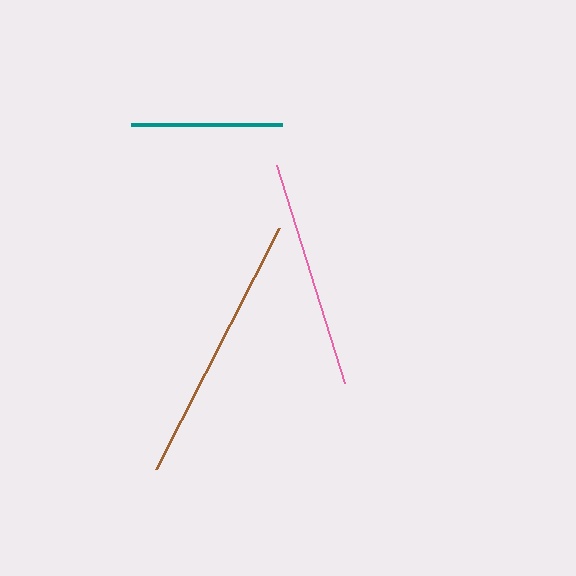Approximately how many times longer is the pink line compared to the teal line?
The pink line is approximately 1.5 times the length of the teal line.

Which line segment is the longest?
The brown line is the longest at approximately 271 pixels.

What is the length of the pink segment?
The pink segment is approximately 228 pixels long.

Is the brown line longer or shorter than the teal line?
The brown line is longer than the teal line.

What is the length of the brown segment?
The brown segment is approximately 271 pixels long.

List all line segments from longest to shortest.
From longest to shortest: brown, pink, teal.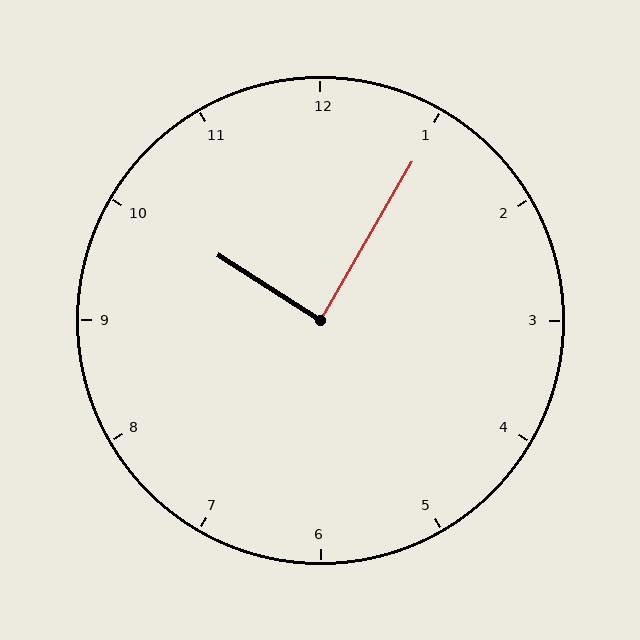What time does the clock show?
10:05.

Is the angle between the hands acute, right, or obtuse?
It is right.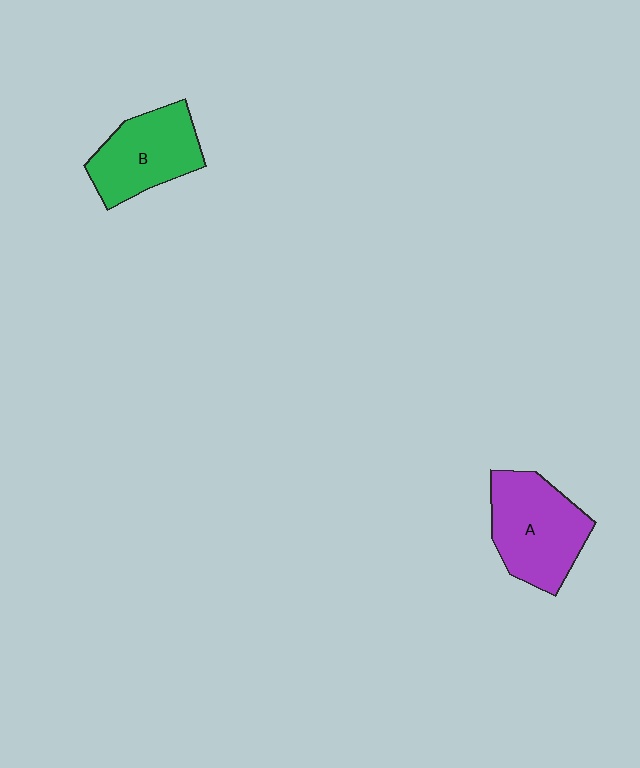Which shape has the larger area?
Shape A (purple).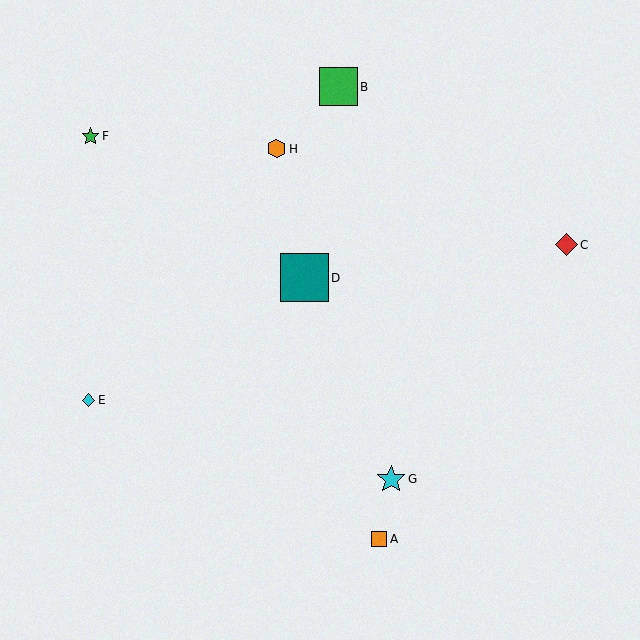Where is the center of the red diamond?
The center of the red diamond is at (566, 245).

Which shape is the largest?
The teal square (labeled D) is the largest.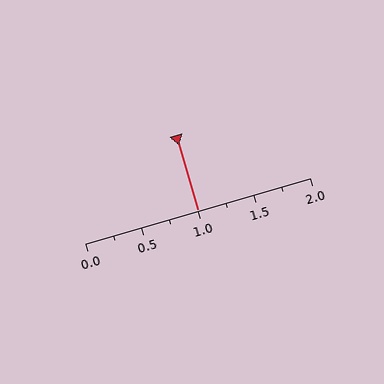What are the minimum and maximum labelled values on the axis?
The axis runs from 0.0 to 2.0.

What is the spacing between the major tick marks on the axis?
The major ticks are spaced 0.5 apart.